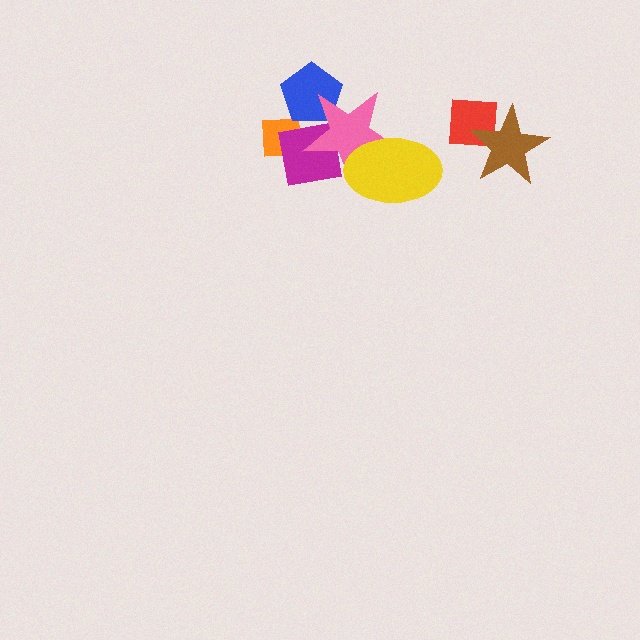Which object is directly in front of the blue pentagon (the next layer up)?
The magenta square is directly in front of the blue pentagon.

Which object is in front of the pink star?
The yellow ellipse is in front of the pink star.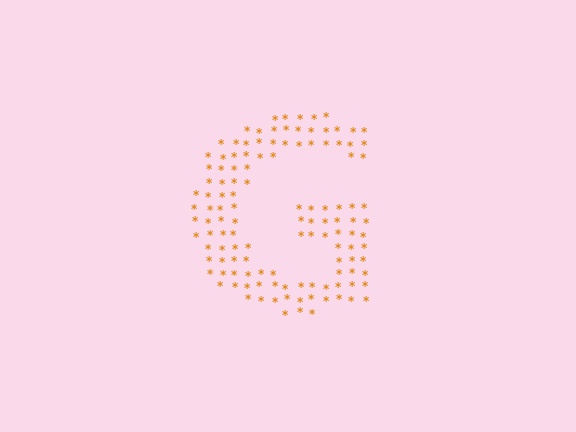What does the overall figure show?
The overall figure shows the letter G.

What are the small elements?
The small elements are asterisks.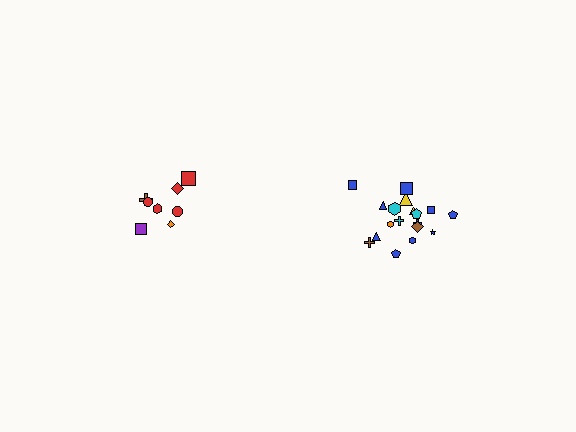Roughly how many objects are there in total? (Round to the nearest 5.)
Roughly 25 objects in total.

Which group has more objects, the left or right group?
The right group.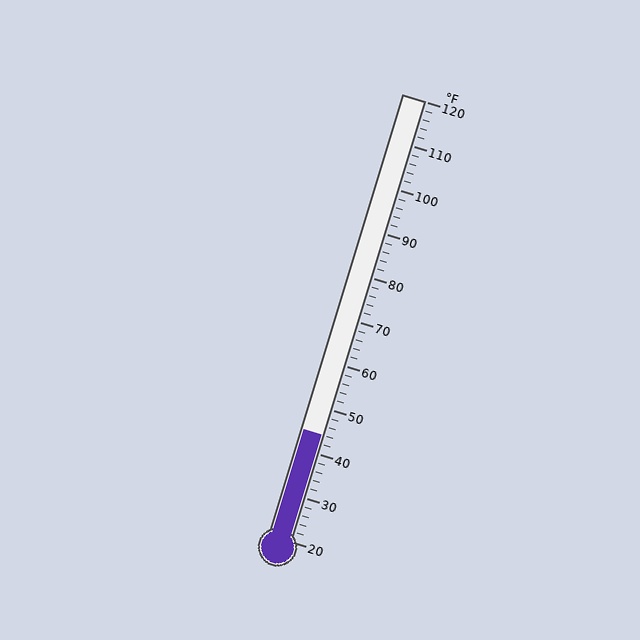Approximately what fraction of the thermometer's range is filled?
The thermometer is filled to approximately 25% of its range.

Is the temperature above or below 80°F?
The temperature is below 80°F.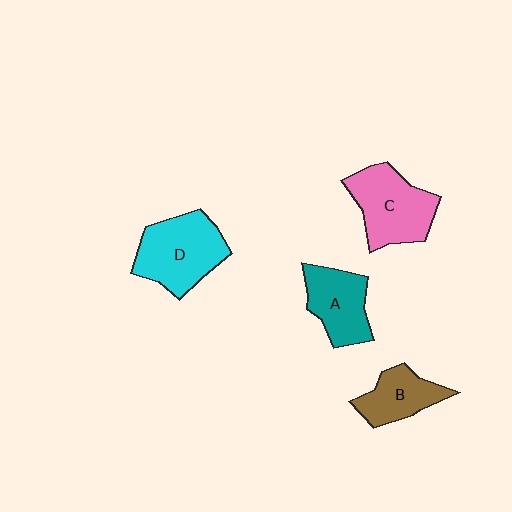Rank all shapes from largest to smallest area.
From largest to smallest: D (cyan), C (pink), A (teal), B (brown).